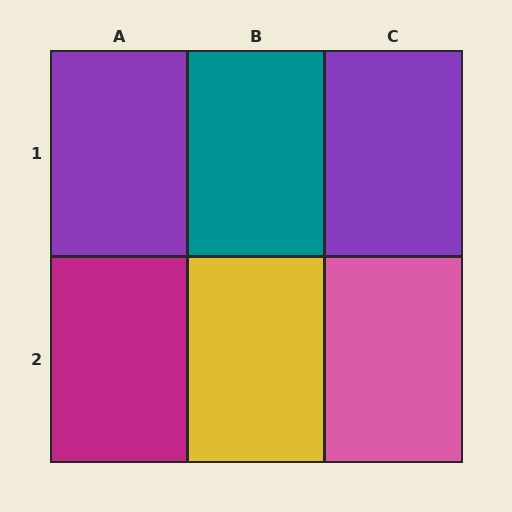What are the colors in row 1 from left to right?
Purple, teal, purple.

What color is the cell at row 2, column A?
Magenta.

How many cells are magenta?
1 cell is magenta.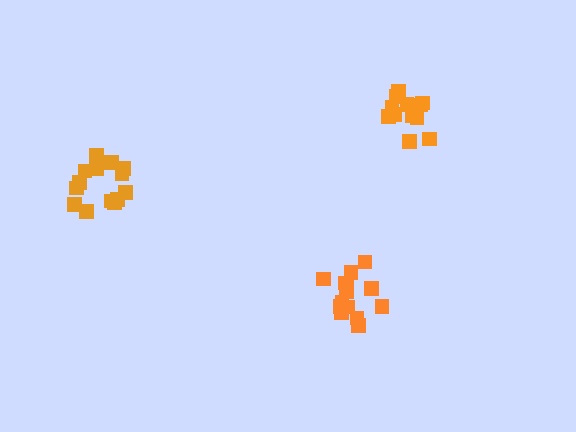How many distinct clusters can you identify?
There are 3 distinct clusters.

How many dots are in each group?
Group 1: 14 dots, Group 2: 14 dots, Group 3: 15 dots (43 total).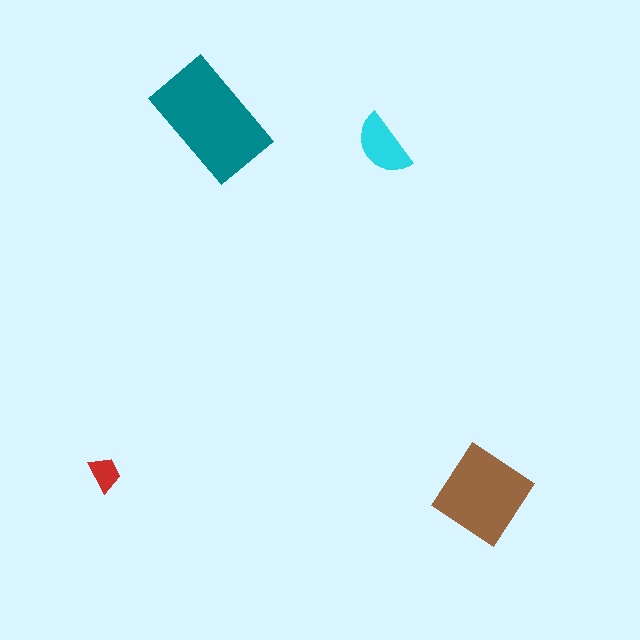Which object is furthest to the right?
The brown diamond is rightmost.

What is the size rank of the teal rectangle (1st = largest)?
1st.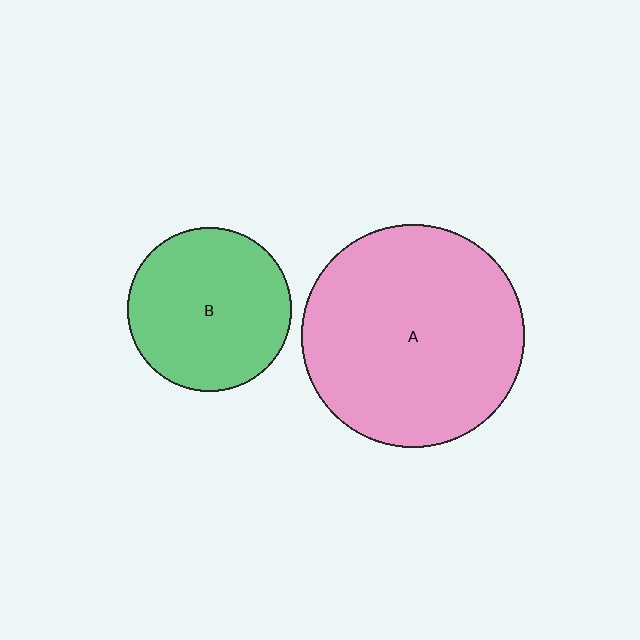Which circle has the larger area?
Circle A (pink).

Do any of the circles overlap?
No, none of the circles overlap.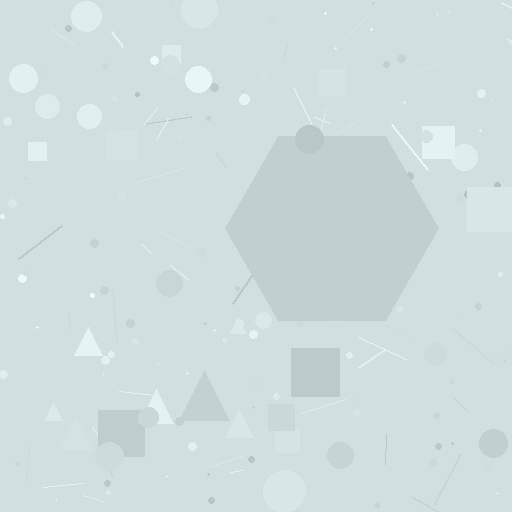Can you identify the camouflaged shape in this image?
The camouflaged shape is a hexagon.